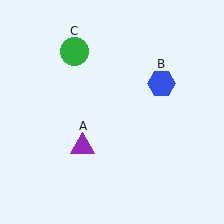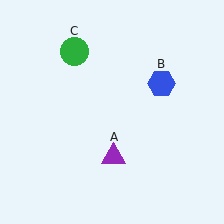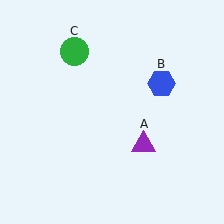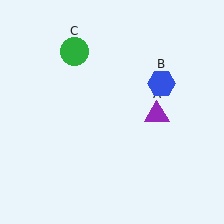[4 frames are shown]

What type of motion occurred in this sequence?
The purple triangle (object A) rotated counterclockwise around the center of the scene.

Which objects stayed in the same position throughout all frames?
Blue hexagon (object B) and green circle (object C) remained stationary.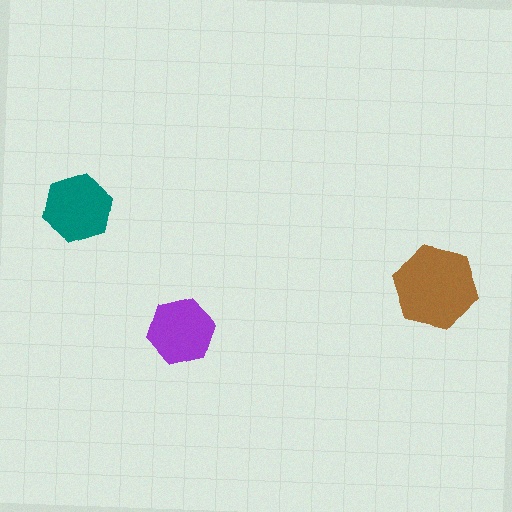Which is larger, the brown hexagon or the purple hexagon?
The brown one.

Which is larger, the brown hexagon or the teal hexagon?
The brown one.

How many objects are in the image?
There are 3 objects in the image.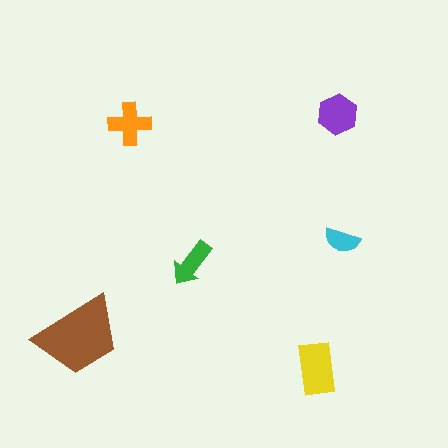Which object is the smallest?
The cyan semicircle.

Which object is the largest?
The brown trapezoid.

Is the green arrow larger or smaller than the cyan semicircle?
Larger.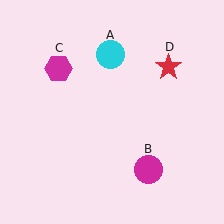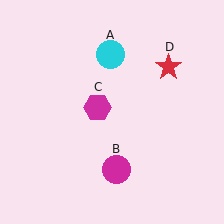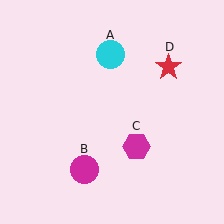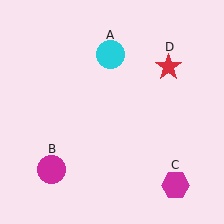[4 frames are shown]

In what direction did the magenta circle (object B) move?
The magenta circle (object B) moved left.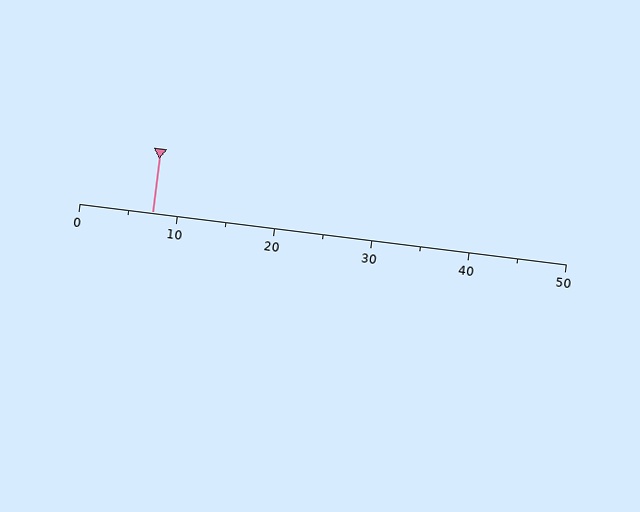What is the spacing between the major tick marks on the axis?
The major ticks are spaced 10 apart.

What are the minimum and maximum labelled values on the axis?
The axis runs from 0 to 50.